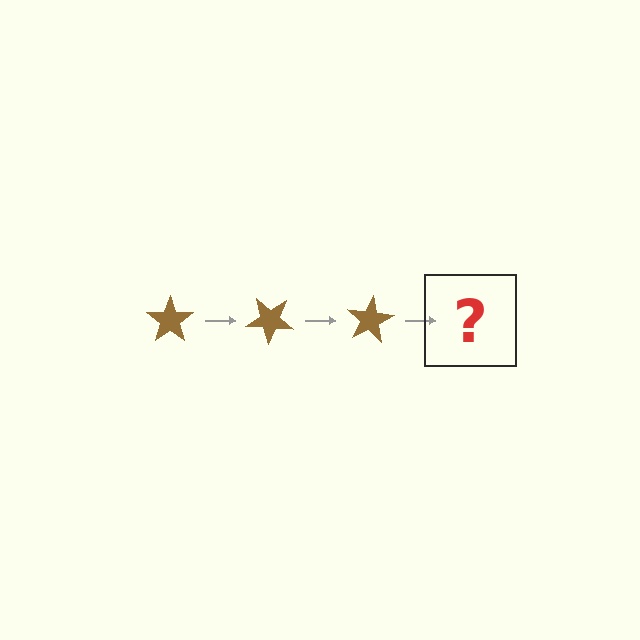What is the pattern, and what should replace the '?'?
The pattern is that the star rotates 40 degrees each step. The '?' should be a brown star rotated 120 degrees.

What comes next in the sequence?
The next element should be a brown star rotated 120 degrees.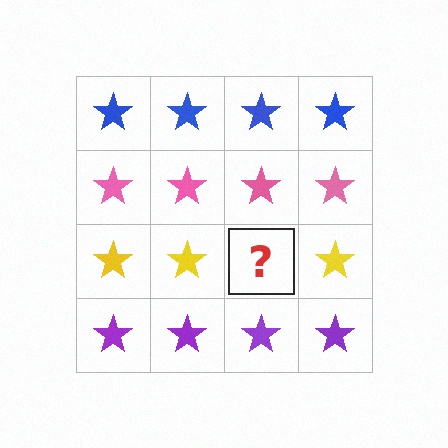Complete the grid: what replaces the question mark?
The question mark should be replaced with a yellow star.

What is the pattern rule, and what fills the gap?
The rule is that each row has a consistent color. The gap should be filled with a yellow star.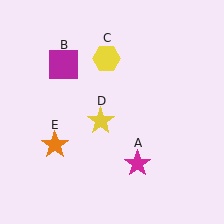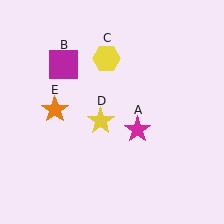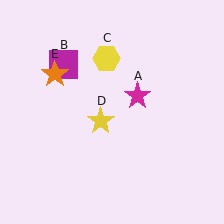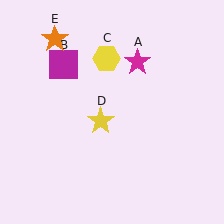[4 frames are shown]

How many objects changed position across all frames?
2 objects changed position: magenta star (object A), orange star (object E).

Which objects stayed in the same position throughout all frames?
Magenta square (object B) and yellow hexagon (object C) and yellow star (object D) remained stationary.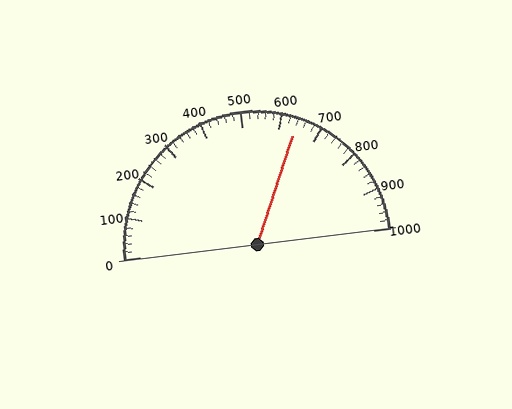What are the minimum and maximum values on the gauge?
The gauge ranges from 0 to 1000.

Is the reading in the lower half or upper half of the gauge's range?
The reading is in the upper half of the range (0 to 1000).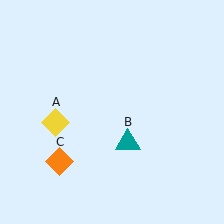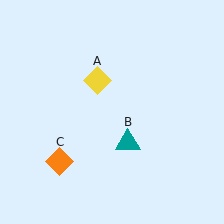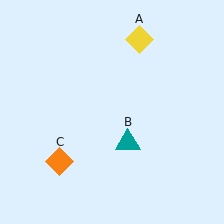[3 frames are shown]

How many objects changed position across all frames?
1 object changed position: yellow diamond (object A).